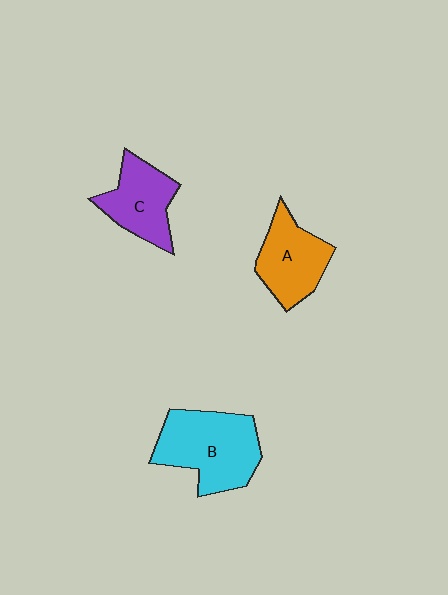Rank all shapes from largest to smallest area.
From largest to smallest: B (cyan), A (orange), C (purple).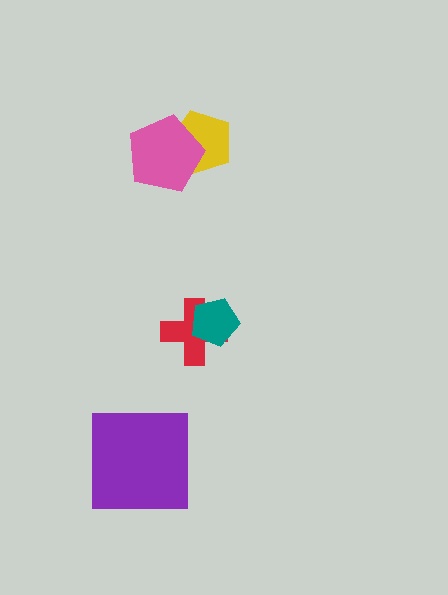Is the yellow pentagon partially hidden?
Yes, it is partially covered by another shape.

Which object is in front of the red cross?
The teal pentagon is in front of the red cross.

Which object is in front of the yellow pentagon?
The pink pentagon is in front of the yellow pentagon.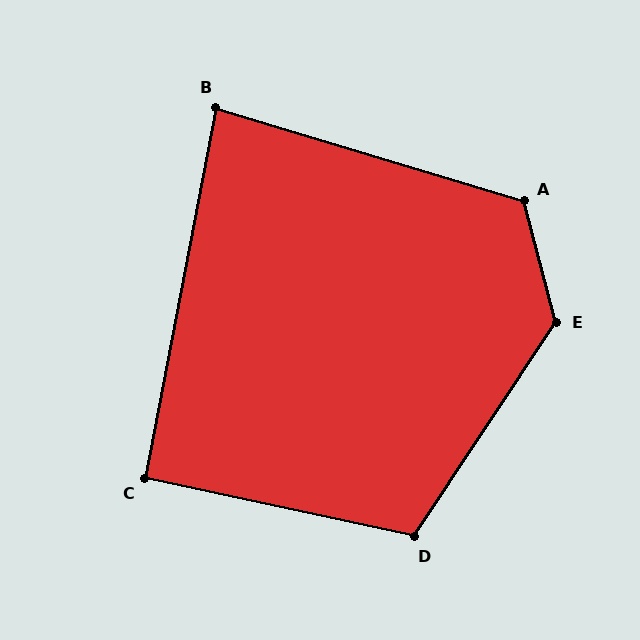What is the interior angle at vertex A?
Approximately 122 degrees (obtuse).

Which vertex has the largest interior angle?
E, at approximately 132 degrees.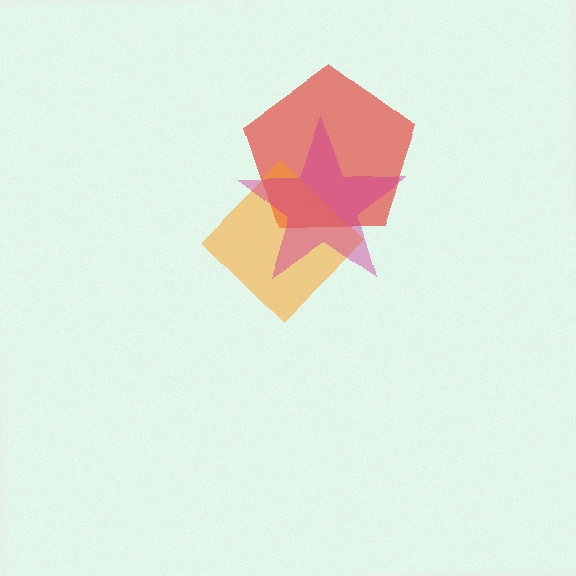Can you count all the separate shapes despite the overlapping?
Yes, there are 3 separate shapes.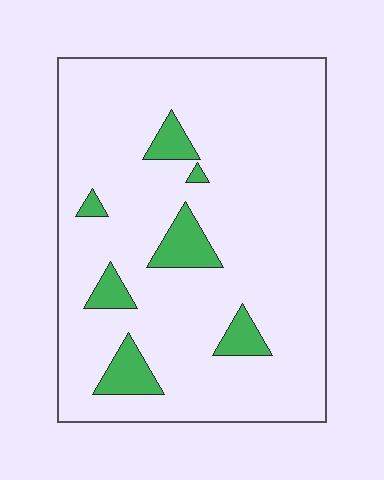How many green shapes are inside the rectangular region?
7.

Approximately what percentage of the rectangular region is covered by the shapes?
Approximately 10%.